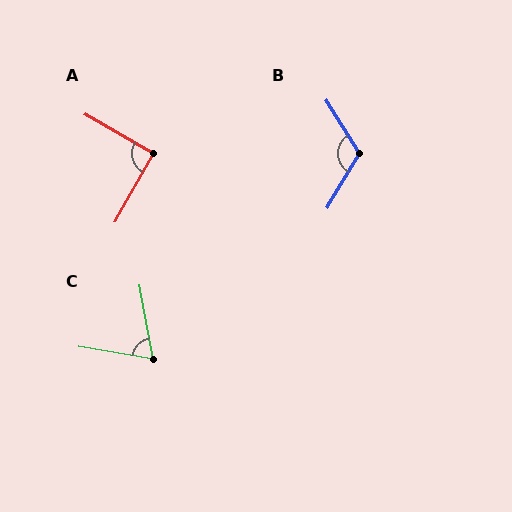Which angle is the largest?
B, at approximately 117 degrees.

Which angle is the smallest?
C, at approximately 70 degrees.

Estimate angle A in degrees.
Approximately 90 degrees.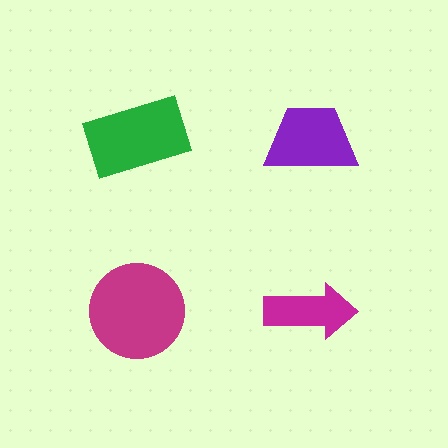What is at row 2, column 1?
A magenta circle.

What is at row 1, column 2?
A purple trapezoid.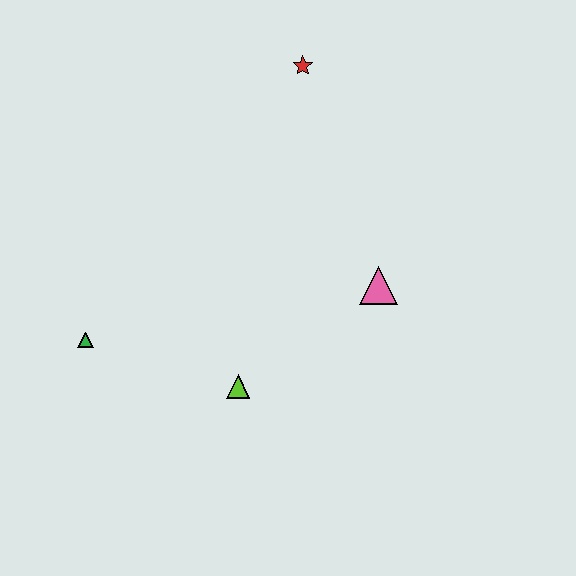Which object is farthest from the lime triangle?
The red star is farthest from the lime triangle.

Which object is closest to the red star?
The pink triangle is closest to the red star.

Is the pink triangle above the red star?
No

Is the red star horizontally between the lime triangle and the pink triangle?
Yes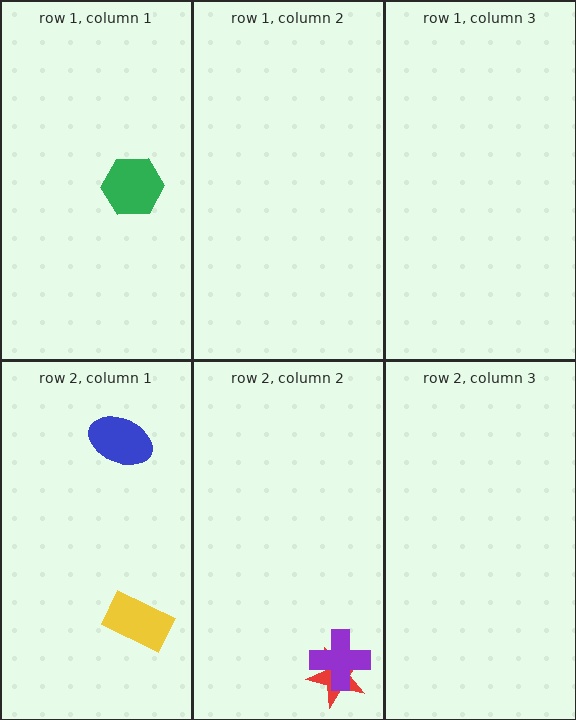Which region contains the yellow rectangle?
The row 2, column 1 region.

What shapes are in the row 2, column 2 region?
The red star, the purple cross.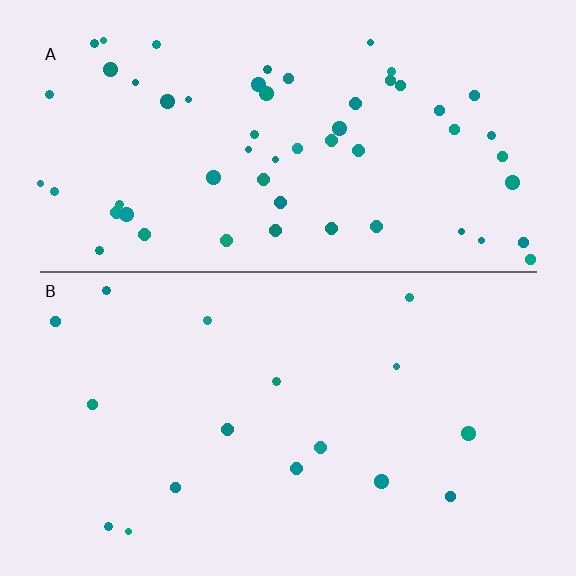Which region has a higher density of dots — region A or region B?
A (the top).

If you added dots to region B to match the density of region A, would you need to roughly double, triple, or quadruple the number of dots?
Approximately quadruple.